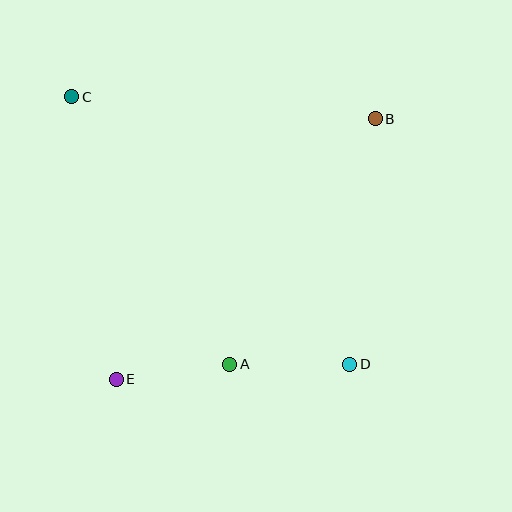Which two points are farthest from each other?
Points C and D are farthest from each other.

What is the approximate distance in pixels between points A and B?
The distance between A and B is approximately 286 pixels.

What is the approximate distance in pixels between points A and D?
The distance between A and D is approximately 120 pixels.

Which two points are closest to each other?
Points A and E are closest to each other.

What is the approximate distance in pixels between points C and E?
The distance between C and E is approximately 286 pixels.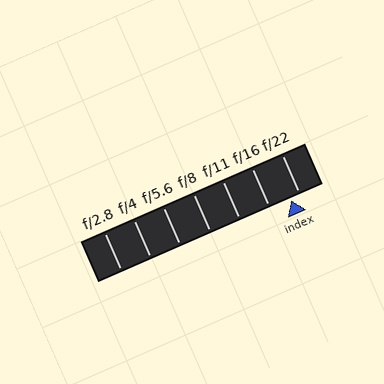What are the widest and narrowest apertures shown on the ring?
The widest aperture shown is f/2.8 and the narrowest is f/22.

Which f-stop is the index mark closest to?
The index mark is closest to f/22.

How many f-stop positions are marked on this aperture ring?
There are 7 f-stop positions marked.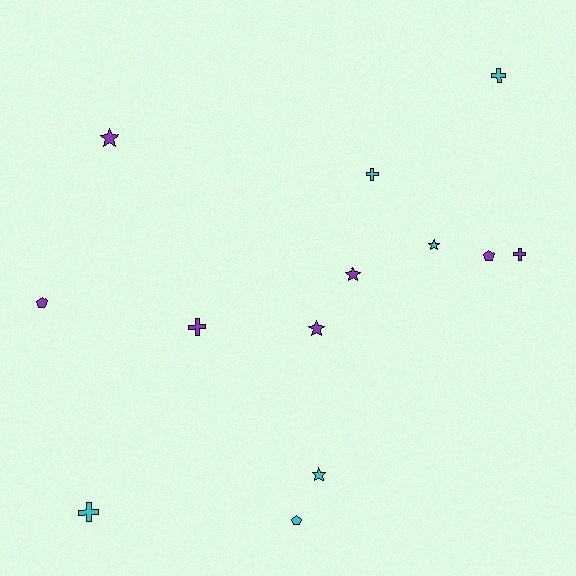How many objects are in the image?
There are 13 objects.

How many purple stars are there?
There are 3 purple stars.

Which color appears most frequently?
Purple, with 7 objects.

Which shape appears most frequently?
Star, with 5 objects.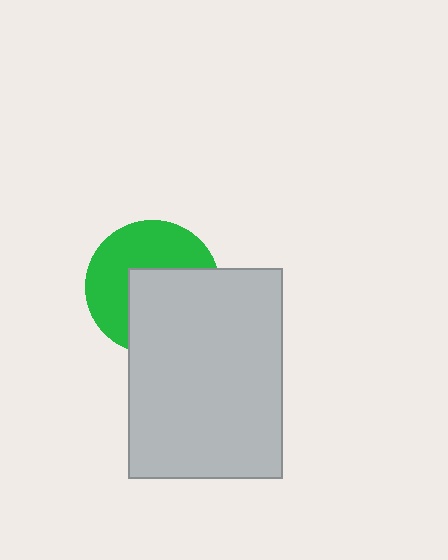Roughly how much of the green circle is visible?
About half of it is visible (roughly 51%).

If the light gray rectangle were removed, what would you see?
You would see the complete green circle.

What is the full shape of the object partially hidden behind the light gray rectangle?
The partially hidden object is a green circle.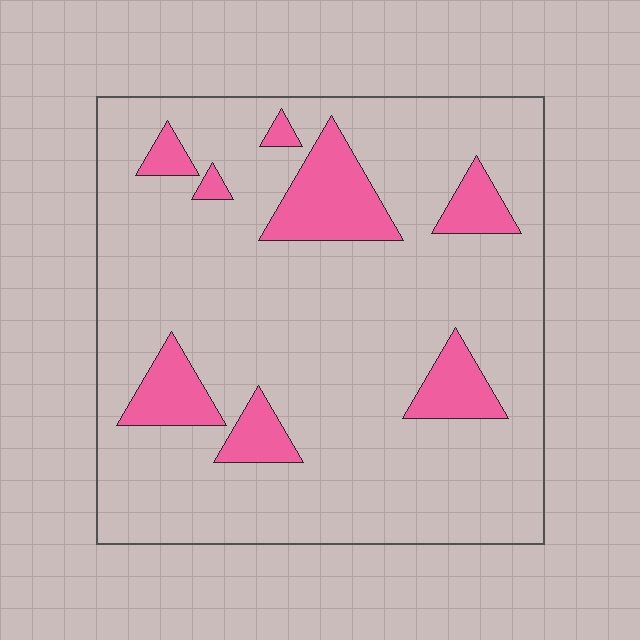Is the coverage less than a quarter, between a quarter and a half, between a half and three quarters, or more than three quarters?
Less than a quarter.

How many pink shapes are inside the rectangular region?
8.